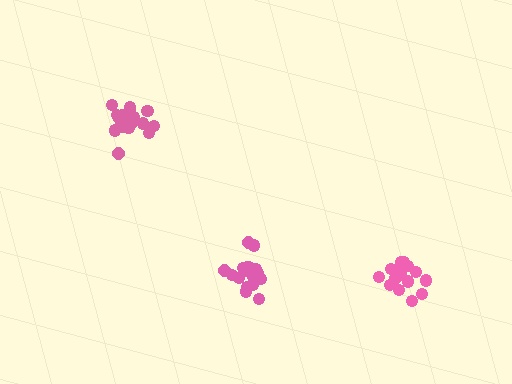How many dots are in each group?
Group 1: 18 dots, Group 2: 21 dots, Group 3: 21 dots (60 total).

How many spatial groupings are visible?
There are 3 spatial groupings.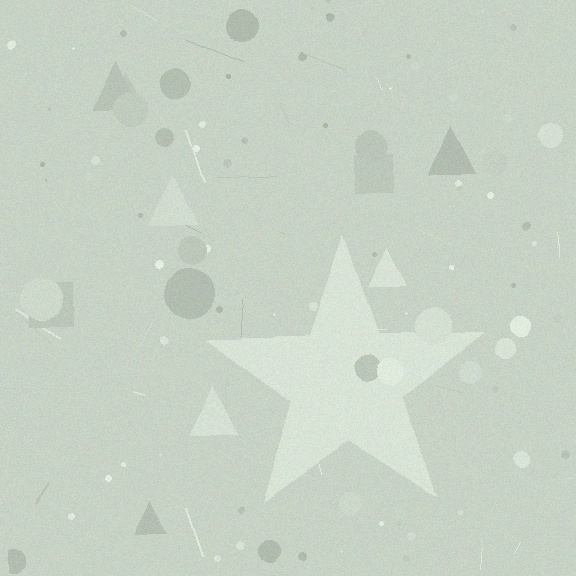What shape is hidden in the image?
A star is hidden in the image.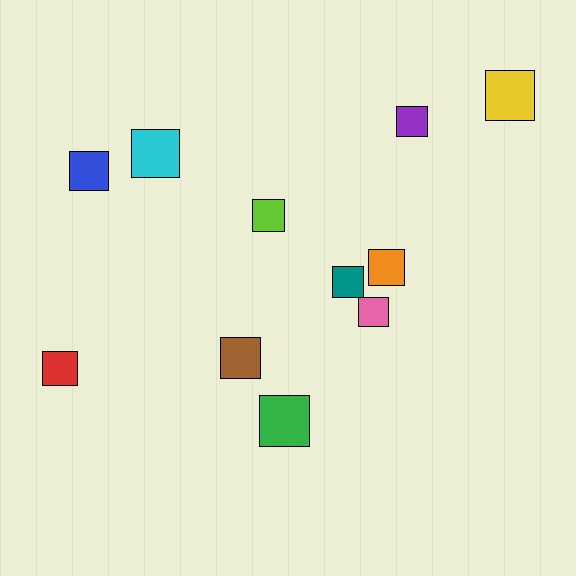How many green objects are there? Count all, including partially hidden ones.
There is 1 green object.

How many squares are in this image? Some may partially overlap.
There are 11 squares.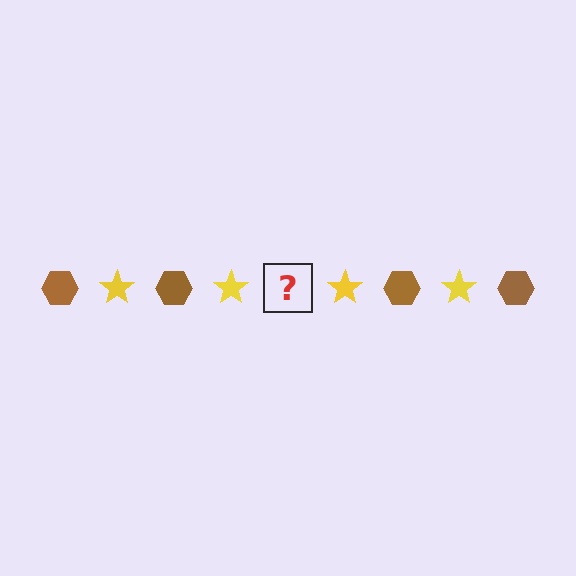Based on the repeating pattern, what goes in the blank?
The blank should be a brown hexagon.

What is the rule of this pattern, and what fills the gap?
The rule is that the pattern alternates between brown hexagon and yellow star. The gap should be filled with a brown hexagon.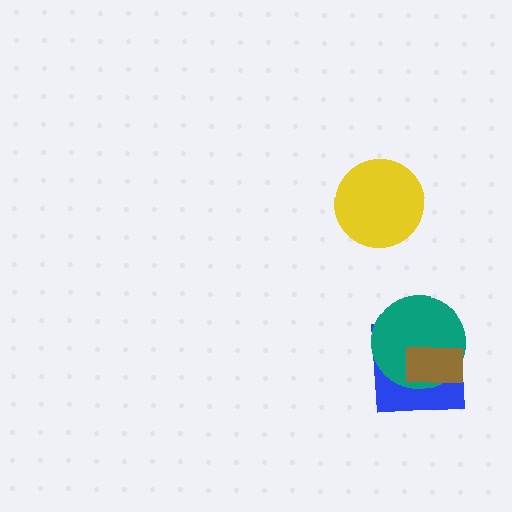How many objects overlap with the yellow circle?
0 objects overlap with the yellow circle.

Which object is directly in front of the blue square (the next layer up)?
The teal circle is directly in front of the blue square.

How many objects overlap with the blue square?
2 objects overlap with the blue square.